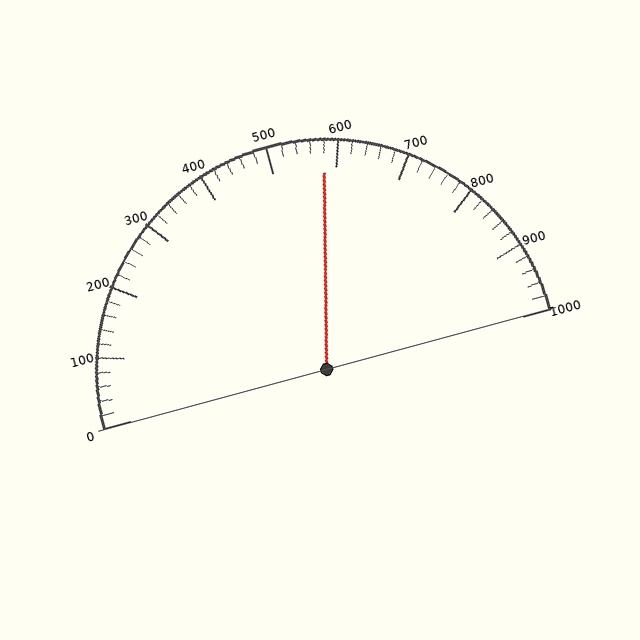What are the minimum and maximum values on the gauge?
The gauge ranges from 0 to 1000.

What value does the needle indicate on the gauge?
The needle indicates approximately 580.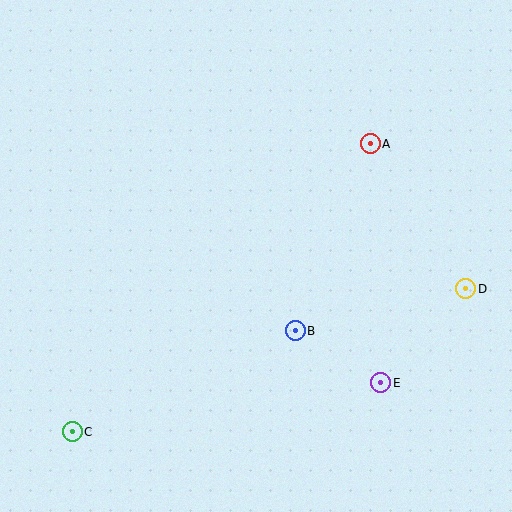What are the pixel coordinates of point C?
Point C is at (72, 432).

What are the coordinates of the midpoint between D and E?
The midpoint between D and E is at (423, 336).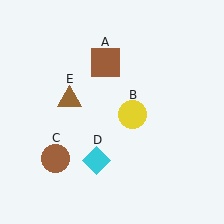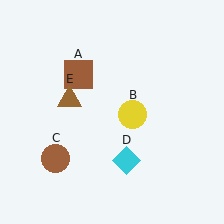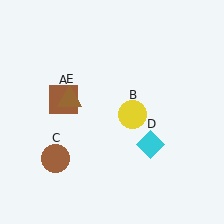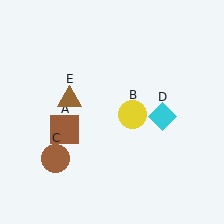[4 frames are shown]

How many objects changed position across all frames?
2 objects changed position: brown square (object A), cyan diamond (object D).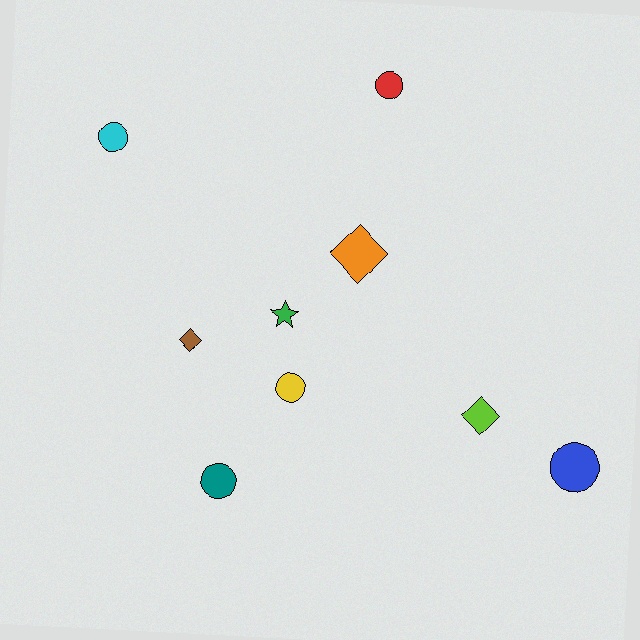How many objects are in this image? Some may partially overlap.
There are 9 objects.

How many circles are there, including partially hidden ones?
There are 5 circles.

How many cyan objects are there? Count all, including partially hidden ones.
There is 1 cyan object.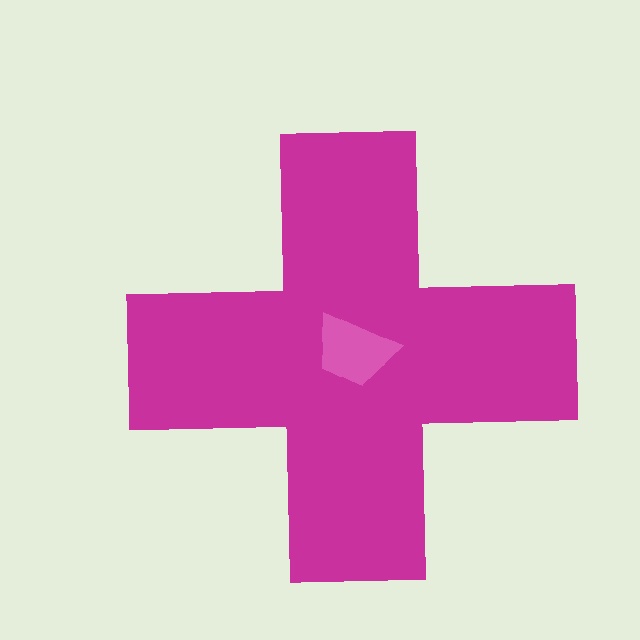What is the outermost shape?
The magenta cross.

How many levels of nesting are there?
2.